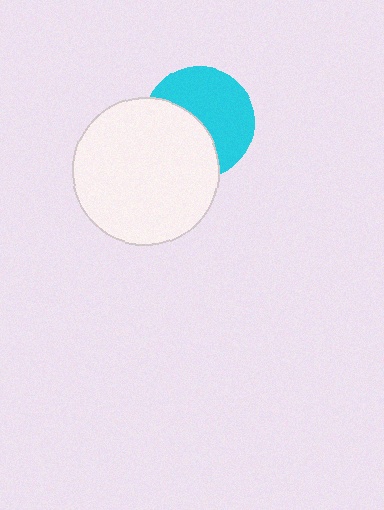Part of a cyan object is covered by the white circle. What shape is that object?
It is a circle.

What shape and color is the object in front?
The object in front is a white circle.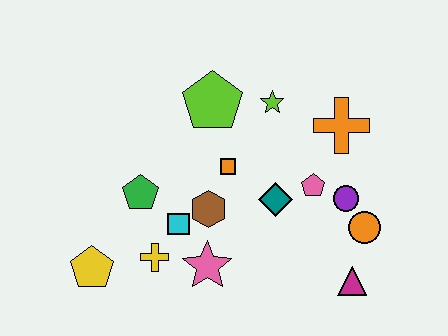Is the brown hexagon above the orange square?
No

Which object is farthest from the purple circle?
The yellow pentagon is farthest from the purple circle.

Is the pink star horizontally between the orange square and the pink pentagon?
No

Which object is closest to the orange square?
The brown hexagon is closest to the orange square.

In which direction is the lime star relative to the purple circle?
The lime star is above the purple circle.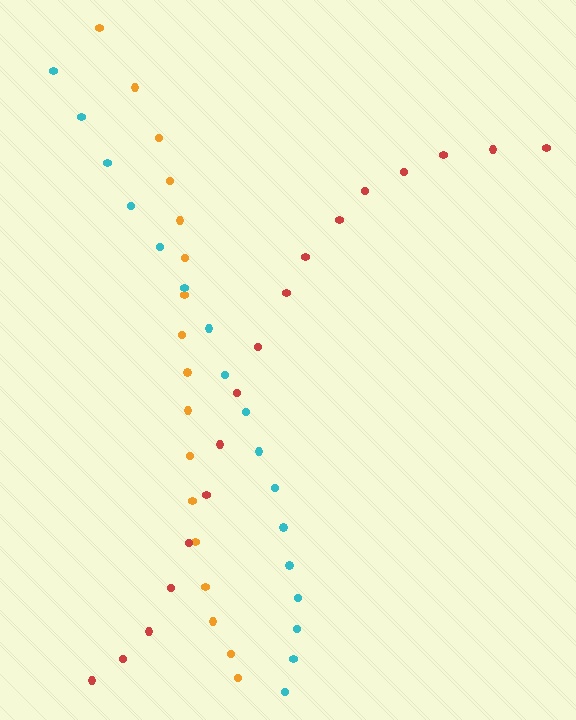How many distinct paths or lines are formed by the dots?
There are 3 distinct paths.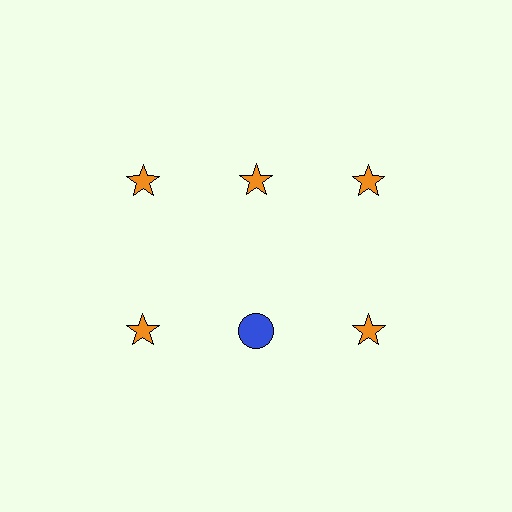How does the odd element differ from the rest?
It differs in both color (blue instead of orange) and shape (circle instead of star).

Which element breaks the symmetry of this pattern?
The blue circle in the second row, second from left column breaks the symmetry. All other shapes are orange stars.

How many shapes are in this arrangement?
There are 6 shapes arranged in a grid pattern.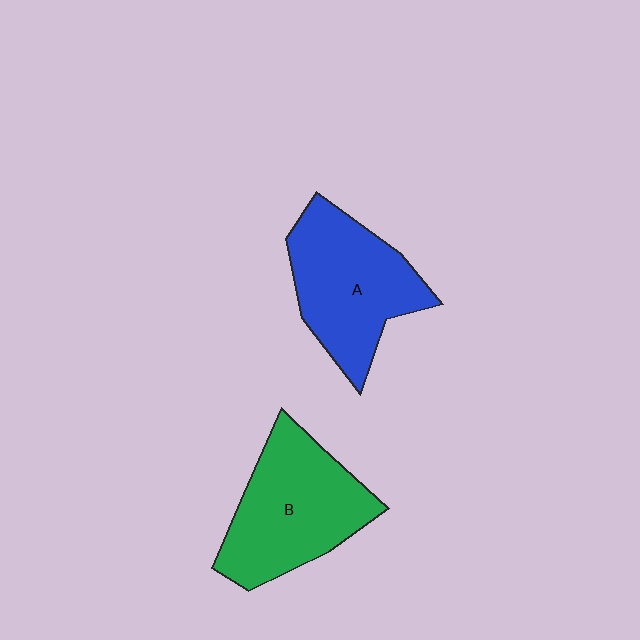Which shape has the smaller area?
Shape A (blue).